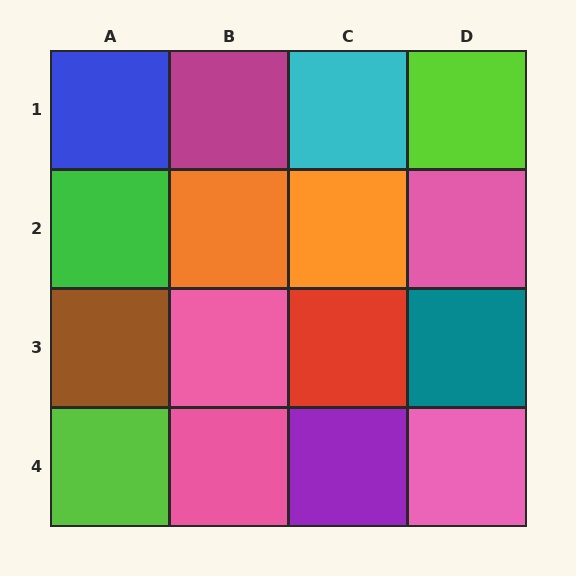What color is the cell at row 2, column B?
Orange.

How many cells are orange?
2 cells are orange.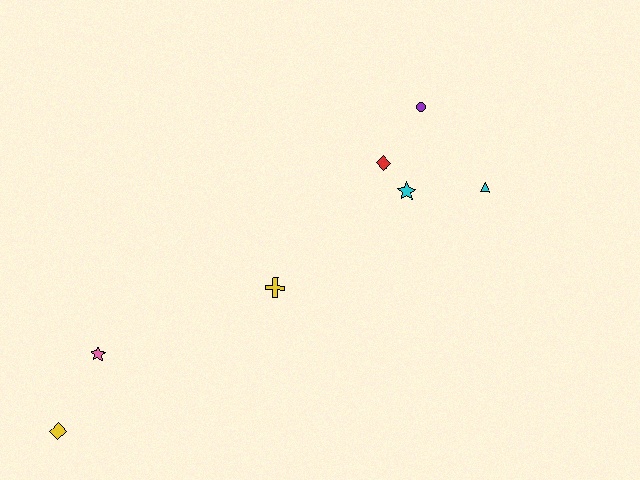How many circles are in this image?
There is 1 circle.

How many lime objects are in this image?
There are no lime objects.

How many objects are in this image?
There are 7 objects.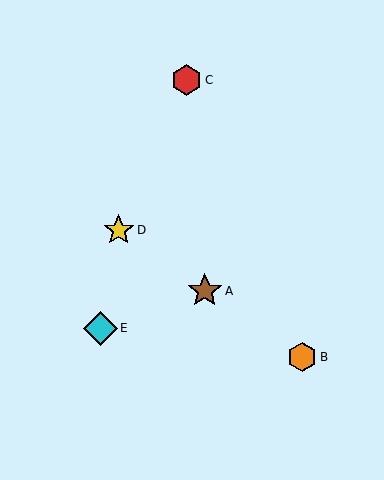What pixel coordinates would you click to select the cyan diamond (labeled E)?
Click at (101, 328) to select the cyan diamond E.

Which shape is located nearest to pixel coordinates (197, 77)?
The red hexagon (labeled C) at (187, 80) is nearest to that location.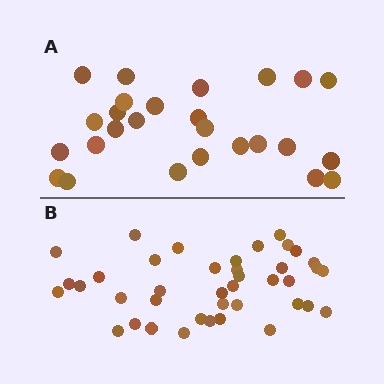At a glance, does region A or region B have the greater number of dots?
Region B (the bottom region) has more dots.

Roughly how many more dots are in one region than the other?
Region B has approximately 15 more dots than region A.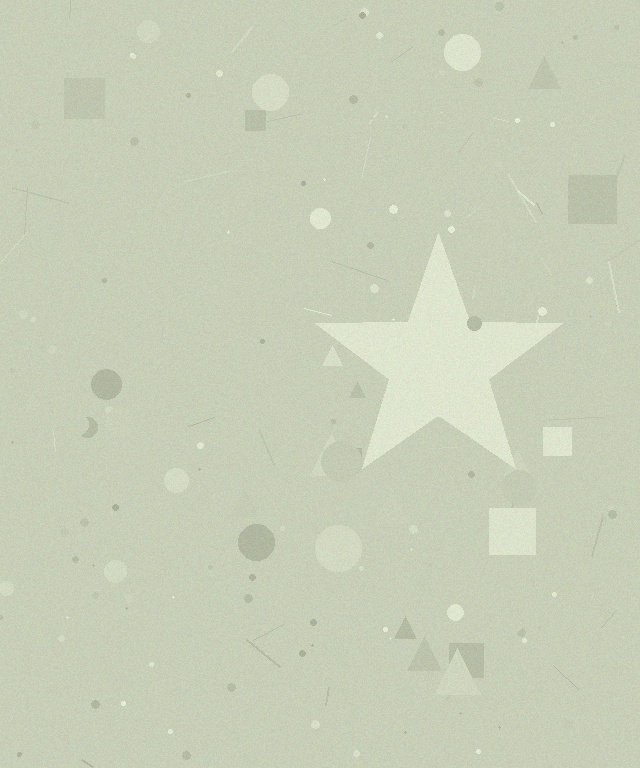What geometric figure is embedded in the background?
A star is embedded in the background.